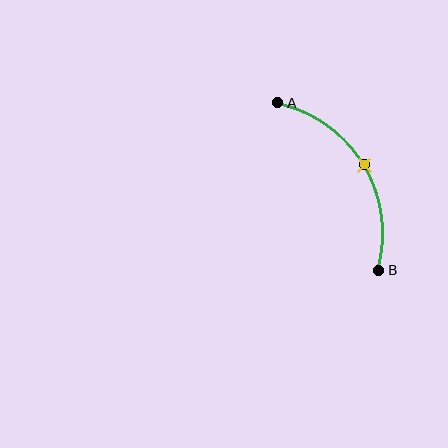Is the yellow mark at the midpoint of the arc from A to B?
Yes. The yellow mark lies on the arc at equal arc-length from both A and B — it is the arc midpoint.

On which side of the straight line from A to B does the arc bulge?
The arc bulges to the right of the straight line connecting A and B.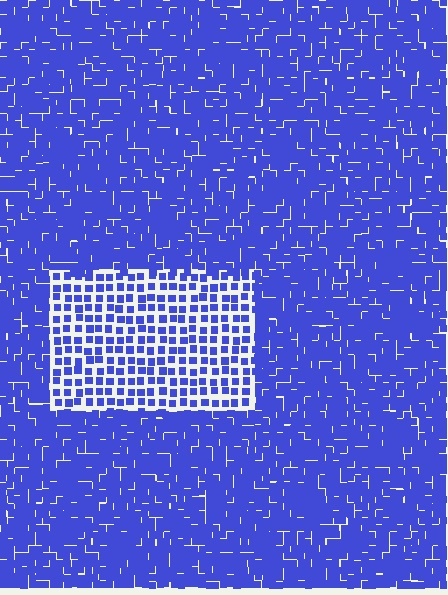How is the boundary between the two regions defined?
The boundary is defined by a change in element density (approximately 2.2x ratio). All elements are the same color, size, and shape.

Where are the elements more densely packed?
The elements are more densely packed outside the rectangle boundary.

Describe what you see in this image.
The image contains small blue elements arranged at two different densities. A rectangle-shaped region is visible where the elements are less densely packed than the surrounding area.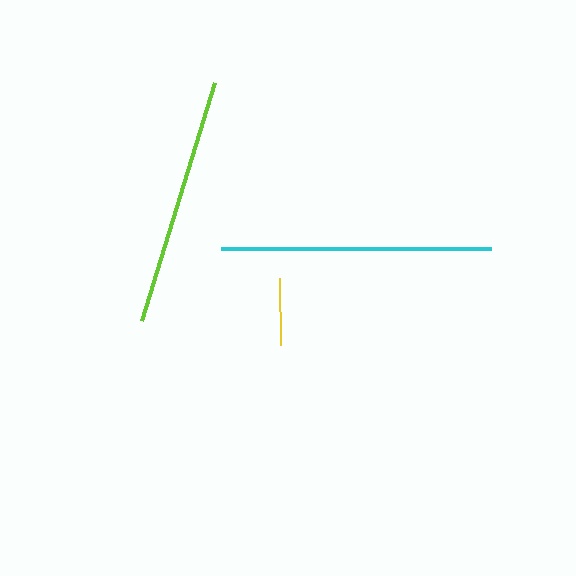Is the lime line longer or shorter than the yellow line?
The lime line is longer than the yellow line.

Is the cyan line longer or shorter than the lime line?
The cyan line is longer than the lime line.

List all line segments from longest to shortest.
From longest to shortest: cyan, lime, yellow.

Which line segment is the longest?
The cyan line is the longest at approximately 270 pixels.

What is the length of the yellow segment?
The yellow segment is approximately 67 pixels long.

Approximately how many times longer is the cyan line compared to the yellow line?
The cyan line is approximately 4.0 times the length of the yellow line.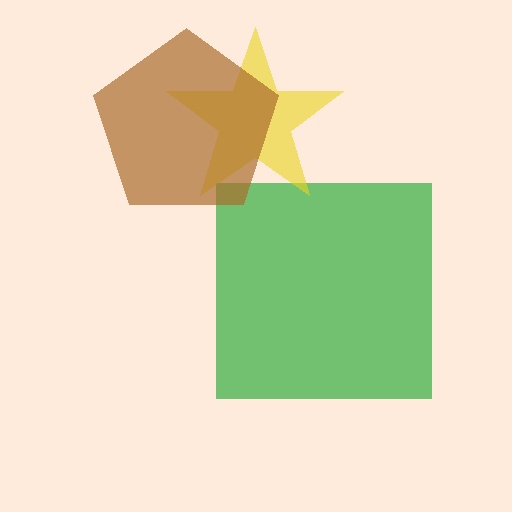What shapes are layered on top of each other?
The layered shapes are: a green square, a yellow star, a brown pentagon.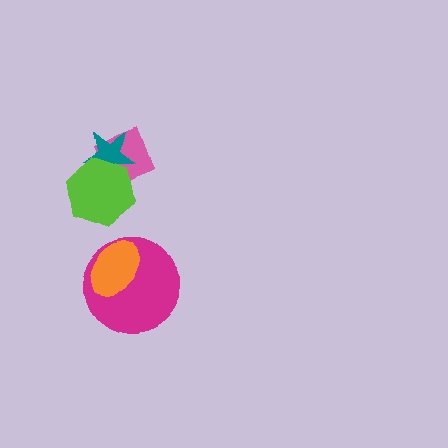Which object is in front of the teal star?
The lime hexagon is in front of the teal star.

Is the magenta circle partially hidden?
Yes, it is partially covered by another shape.